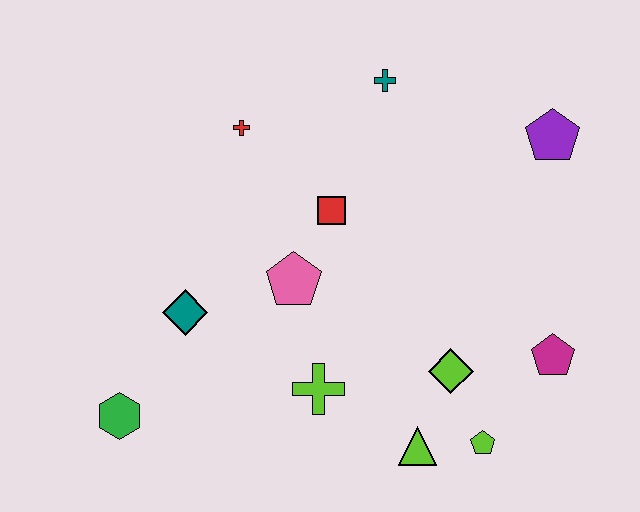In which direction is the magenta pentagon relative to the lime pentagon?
The magenta pentagon is above the lime pentagon.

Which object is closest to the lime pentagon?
The lime triangle is closest to the lime pentagon.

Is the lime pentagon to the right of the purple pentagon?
No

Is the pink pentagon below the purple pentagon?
Yes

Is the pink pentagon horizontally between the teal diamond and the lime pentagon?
Yes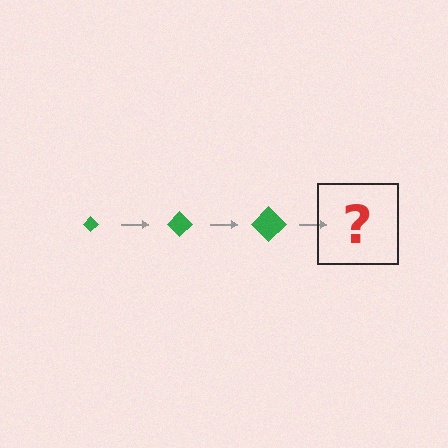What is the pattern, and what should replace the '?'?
The pattern is that the diamond gets progressively larger each step. The '?' should be a green diamond, larger than the previous one.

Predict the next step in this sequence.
The next step is a green diamond, larger than the previous one.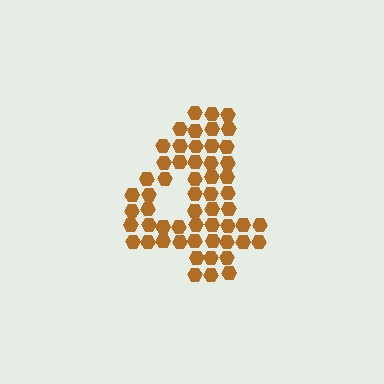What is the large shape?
The large shape is the digit 4.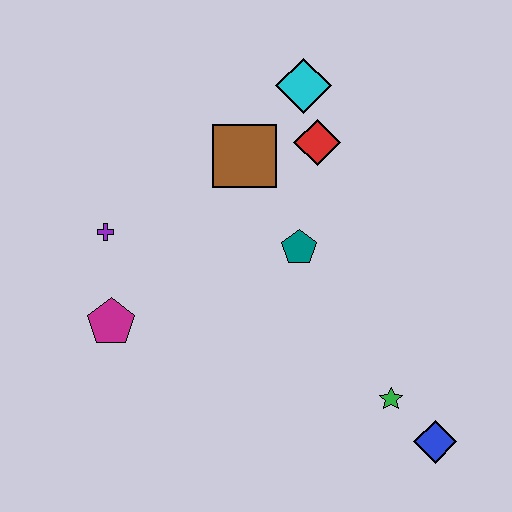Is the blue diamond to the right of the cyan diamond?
Yes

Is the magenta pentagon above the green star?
Yes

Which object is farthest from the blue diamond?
The purple cross is farthest from the blue diamond.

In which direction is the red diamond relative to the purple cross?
The red diamond is to the right of the purple cross.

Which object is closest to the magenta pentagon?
The purple cross is closest to the magenta pentagon.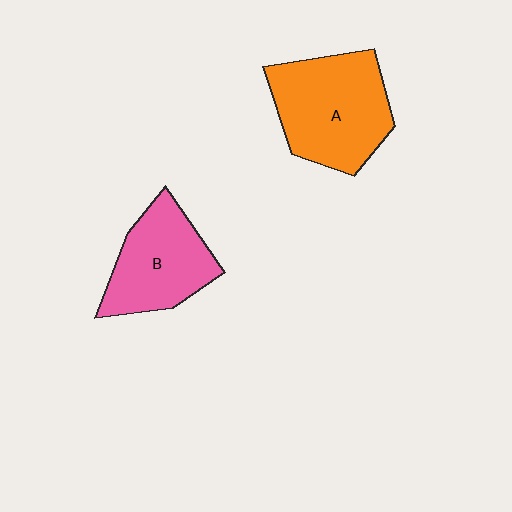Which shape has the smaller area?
Shape B (pink).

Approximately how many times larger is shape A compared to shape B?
Approximately 1.3 times.